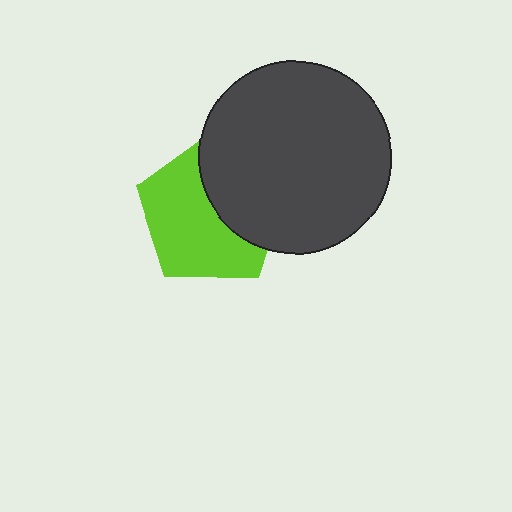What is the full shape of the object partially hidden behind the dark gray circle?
The partially hidden object is a lime pentagon.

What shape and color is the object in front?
The object in front is a dark gray circle.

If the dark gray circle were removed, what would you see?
You would see the complete lime pentagon.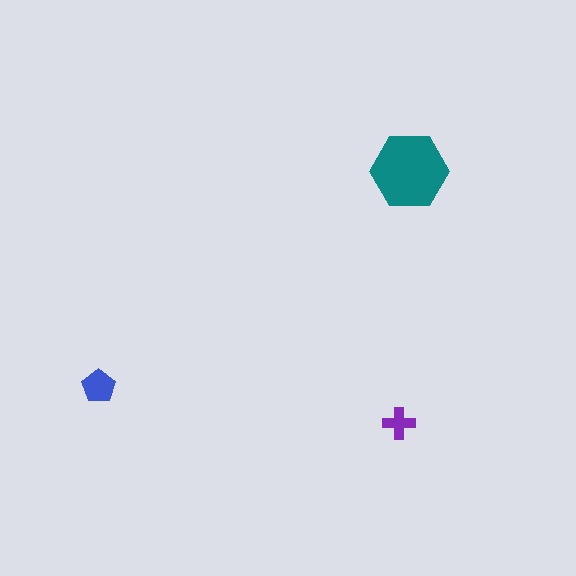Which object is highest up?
The teal hexagon is topmost.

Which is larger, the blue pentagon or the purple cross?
The blue pentagon.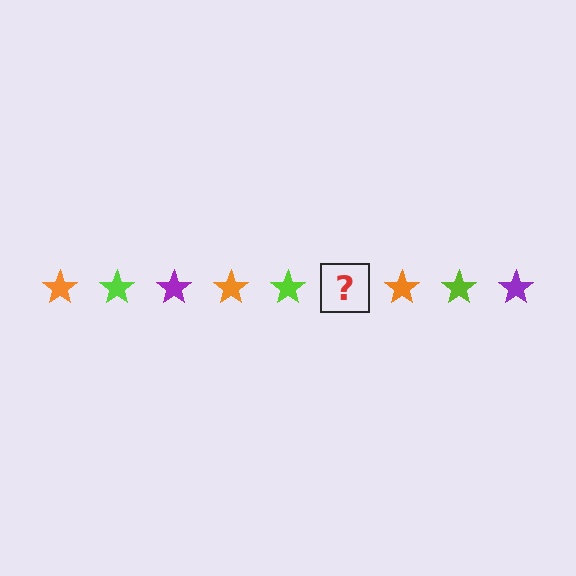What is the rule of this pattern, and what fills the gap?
The rule is that the pattern cycles through orange, lime, purple stars. The gap should be filled with a purple star.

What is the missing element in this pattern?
The missing element is a purple star.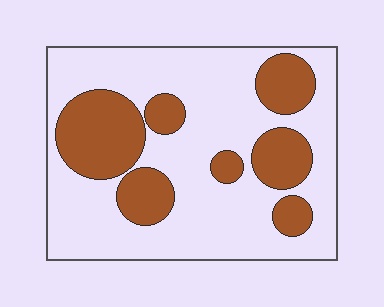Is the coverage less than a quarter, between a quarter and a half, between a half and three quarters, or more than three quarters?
Between a quarter and a half.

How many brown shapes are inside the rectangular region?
7.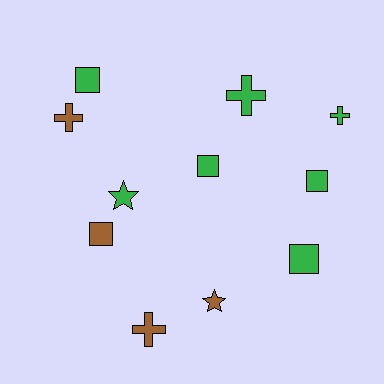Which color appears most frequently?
Green, with 7 objects.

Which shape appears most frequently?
Square, with 5 objects.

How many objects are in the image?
There are 11 objects.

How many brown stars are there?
There is 1 brown star.